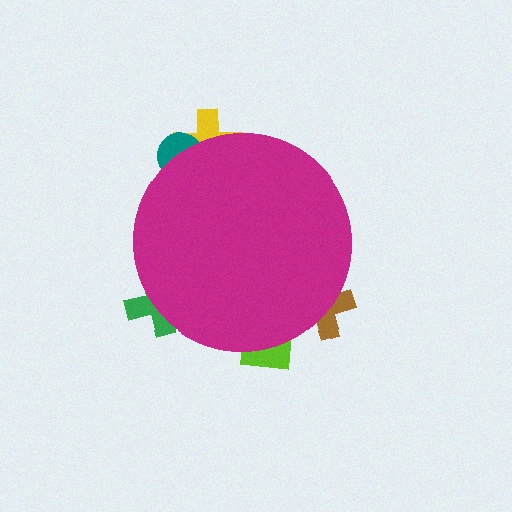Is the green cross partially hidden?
Yes, the green cross is partially hidden behind the magenta circle.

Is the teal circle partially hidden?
Yes, the teal circle is partially hidden behind the magenta circle.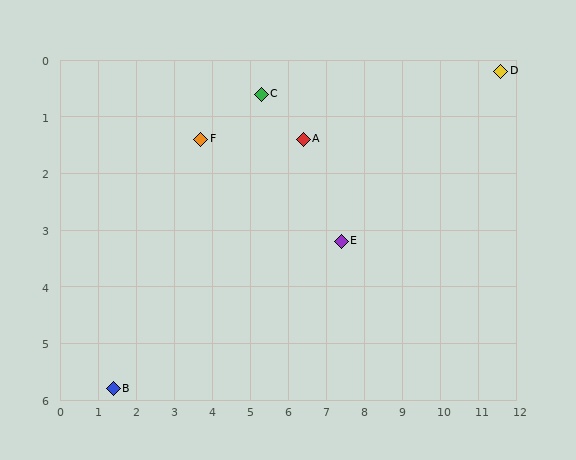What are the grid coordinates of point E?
Point E is at approximately (7.4, 3.2).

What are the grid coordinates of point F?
Point F is at approximately (3.7, 1.4).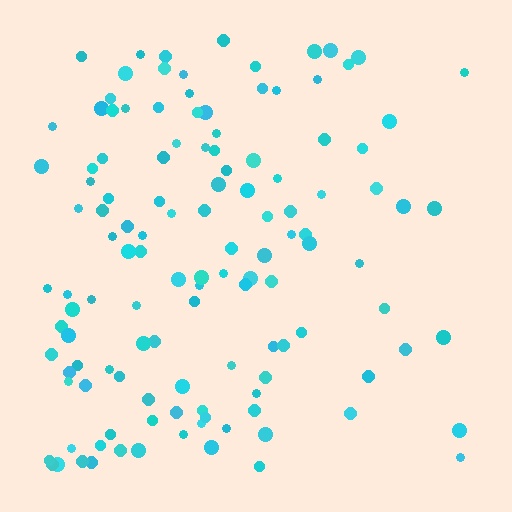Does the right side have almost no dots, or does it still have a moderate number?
Still a moderate number, just noticeably fewer than the left.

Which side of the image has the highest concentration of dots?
The left.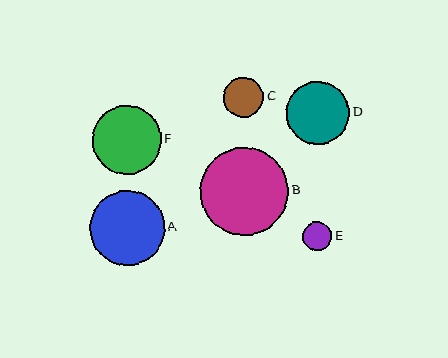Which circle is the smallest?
Circle E is the smallest with a size of approximately 29 pixels.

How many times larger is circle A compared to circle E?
Circle A is approximately 2.6 times the size of circle E.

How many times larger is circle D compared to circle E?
Circle D is approximately 2.2 times the size of circle E.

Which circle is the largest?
Circle B is the largest with a size of approximately 88 pixels.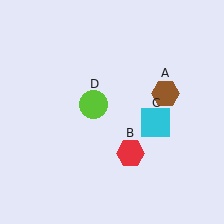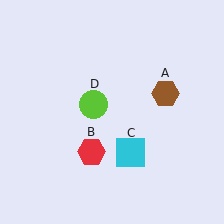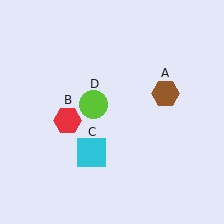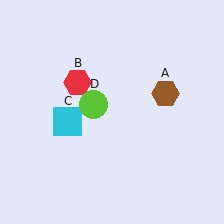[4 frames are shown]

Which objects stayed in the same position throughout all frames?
Brown hexagon (object A) and lime circle (object D) remained stationary.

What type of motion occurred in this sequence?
The red hexagon (object B), cyan square (object C) rotated clockwise around the center of the scene.